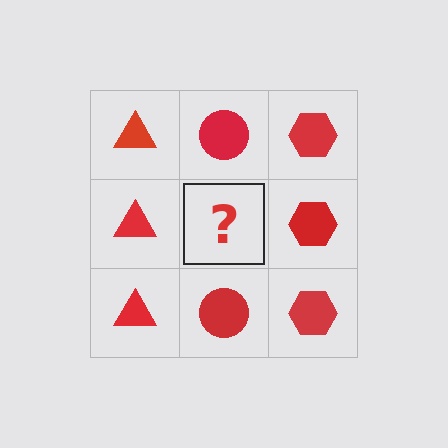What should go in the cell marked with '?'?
The missing cell should contain a red circle.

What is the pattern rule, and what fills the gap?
The rule is that each column has a consistent shape. The gap should be filled with a red circle.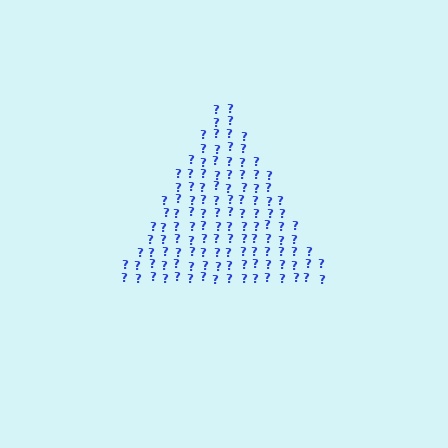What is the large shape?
The large shape is a triangle.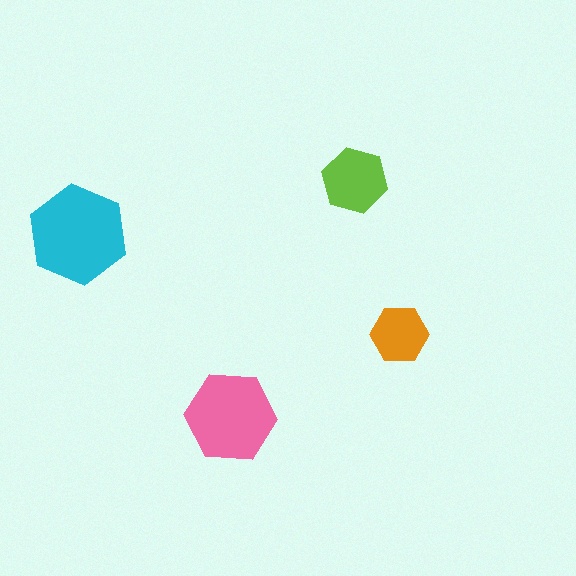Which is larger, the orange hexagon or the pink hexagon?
The pink one.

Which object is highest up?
The lime hexagon is topmost.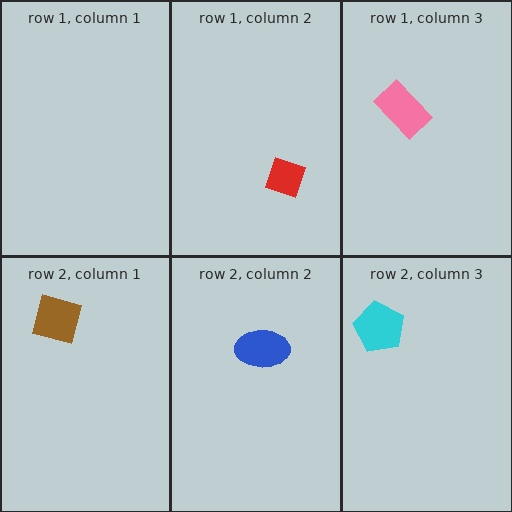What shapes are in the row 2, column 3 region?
The cyan pentagon.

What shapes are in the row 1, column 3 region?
The pink rectangle.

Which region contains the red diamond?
The row 1, column 2 region.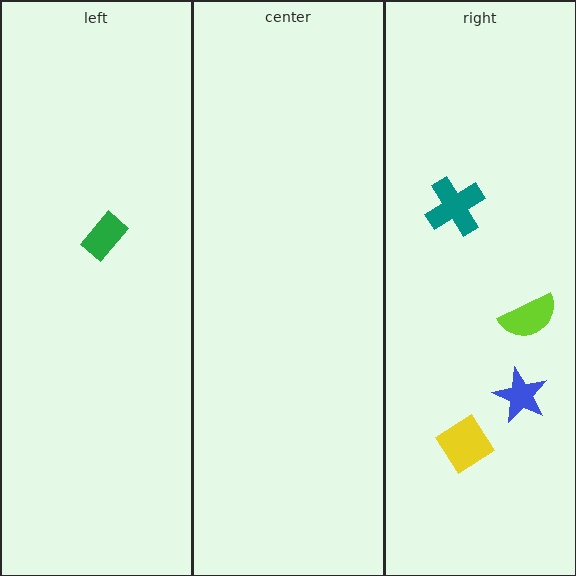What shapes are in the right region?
The blue star, the teal cross, the yellow diamond, the lime semicircle.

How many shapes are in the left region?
1.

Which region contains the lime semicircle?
The right region.